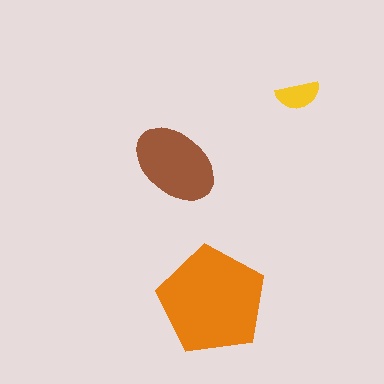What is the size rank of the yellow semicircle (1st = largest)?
3rd.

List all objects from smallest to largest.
The yellow semicircle, the brown ellipse, the orange pentagon.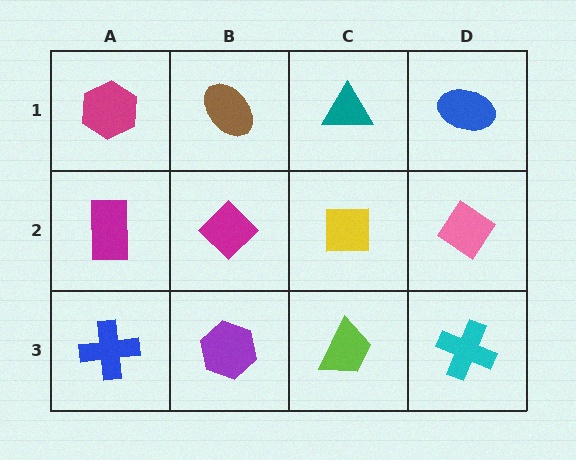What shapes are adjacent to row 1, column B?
A magenta diamond (row 2, column B), a magenta hexagon (row 1, column A), a teal triangle (row 1, column C).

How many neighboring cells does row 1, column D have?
2.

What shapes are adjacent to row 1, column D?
A pink diamond (row 2, column D), a teal triangle (row 1, column C).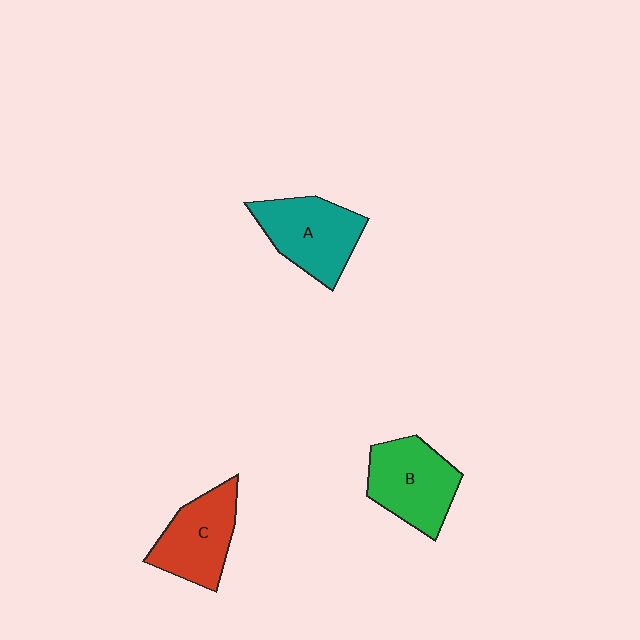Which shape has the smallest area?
Shape C (red).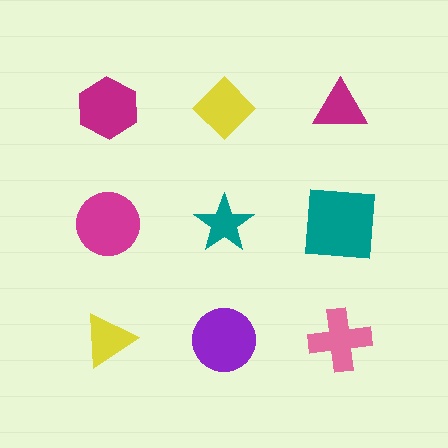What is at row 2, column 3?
A teal square.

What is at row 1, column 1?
A magenta hexagon.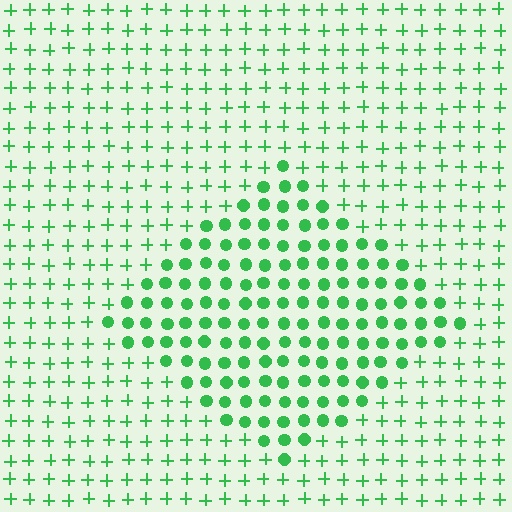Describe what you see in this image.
The image is filled with small green elements arranged in a uniform grid. A diamond-shaped region contains circles, while the surrounding area contains plus signs. The boundary is defined purely by the change in element shape.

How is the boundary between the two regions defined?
The boundary is defined by a change in element shape: circles inside vs. plus signs outside. All elements share the same color and spacing.